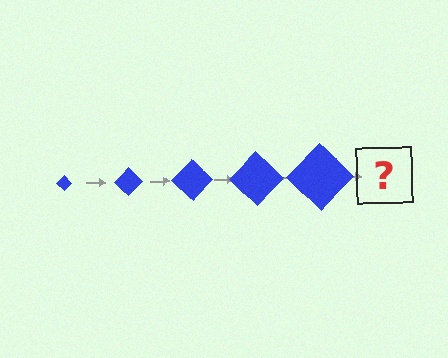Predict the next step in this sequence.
The next step is a blue diamond, larger than the previous one.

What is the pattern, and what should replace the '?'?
The pattern is that the diamond gets progressively larger each step. The '?' should be a blue diamond, larger than the previous one.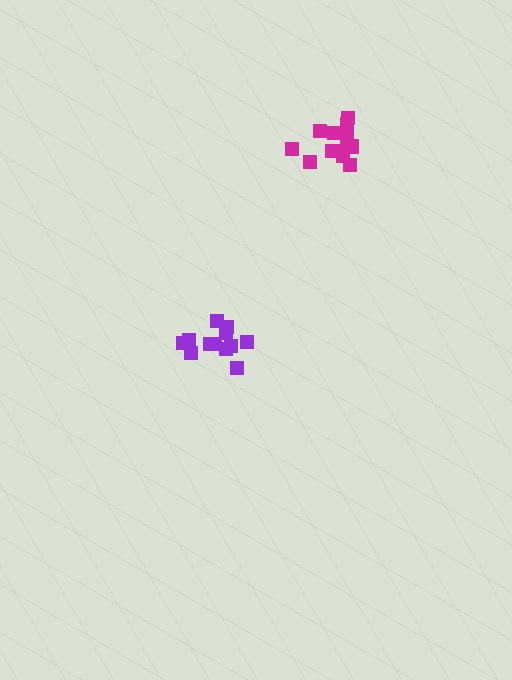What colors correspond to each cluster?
The clusters are colored: magenta, purple.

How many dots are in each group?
Group 1: 12 dots, Group 2: 12 dots (24 total).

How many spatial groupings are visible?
There are 2 spatial groupings.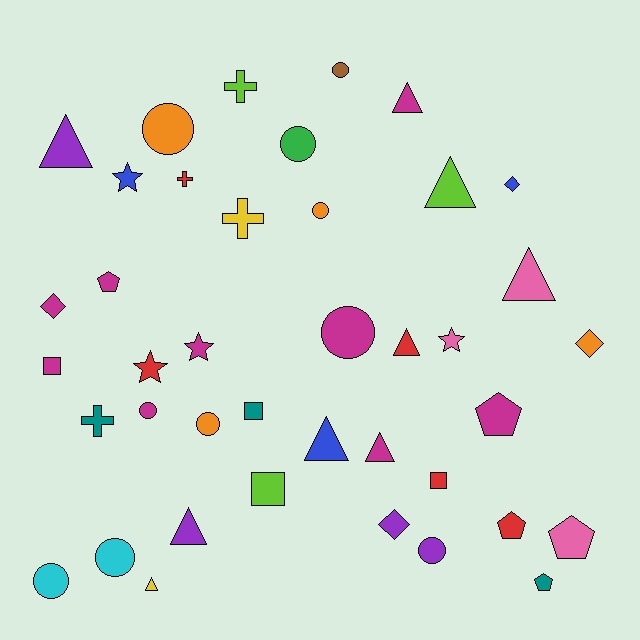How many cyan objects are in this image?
There are 2 cyan objects.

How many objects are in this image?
There are 40 objects.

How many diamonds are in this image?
There are 4 diamonds.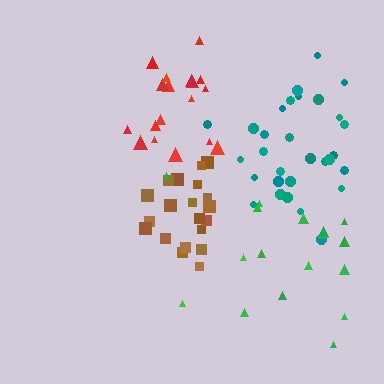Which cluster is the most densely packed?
Brown.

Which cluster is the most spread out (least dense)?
Green.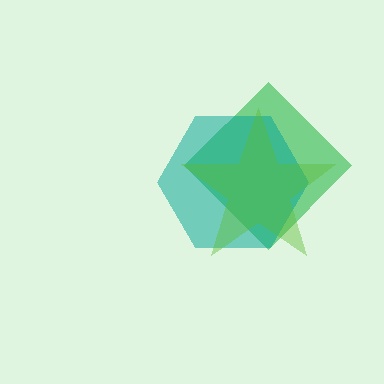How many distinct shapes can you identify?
There are 3 distinct shapes: a green diamond, a teal hexagon, a lime star.